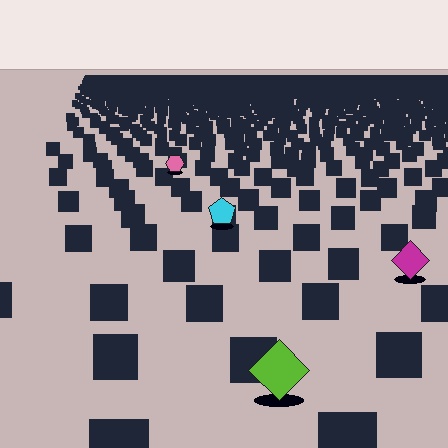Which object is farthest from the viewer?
The pink hexagon is farthest from the viewer. It appears smaller and the ground texture around it is denser.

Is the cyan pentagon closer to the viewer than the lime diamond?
No. The lime diamond is closer — you can tell from the texture gradient: the ground texture is coarser near it.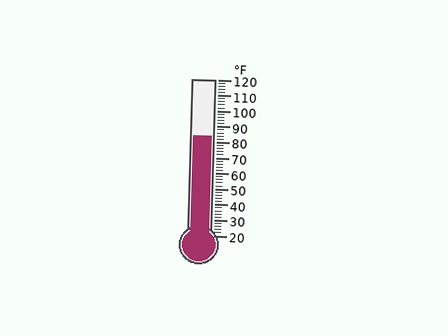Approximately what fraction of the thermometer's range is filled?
The thermometer is filled to approximately 65% of its range.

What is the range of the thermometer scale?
The thermometer scale ranges from 20°F to 120°F.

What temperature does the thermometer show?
The thermometer shows approximately 84°F.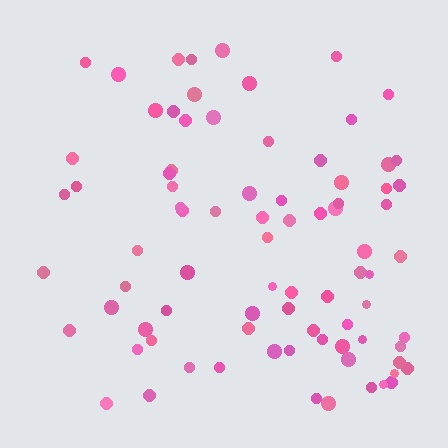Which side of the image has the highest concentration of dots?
The right.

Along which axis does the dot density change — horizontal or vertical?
Horizontal.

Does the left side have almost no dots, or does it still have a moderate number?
Still a moderate number, just noticeably fewer than the right.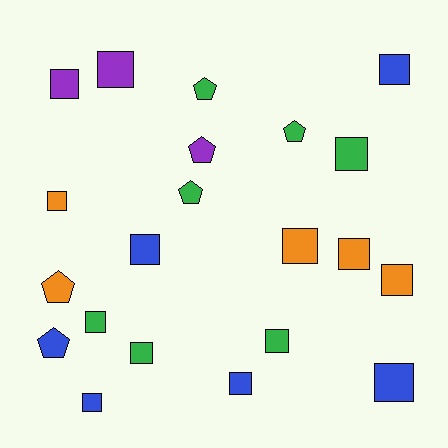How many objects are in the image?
There are 21 objects.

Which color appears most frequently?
Green, with 7 objects.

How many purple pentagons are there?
There is 1 purple pentagon.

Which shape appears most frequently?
Square, with 15 objects.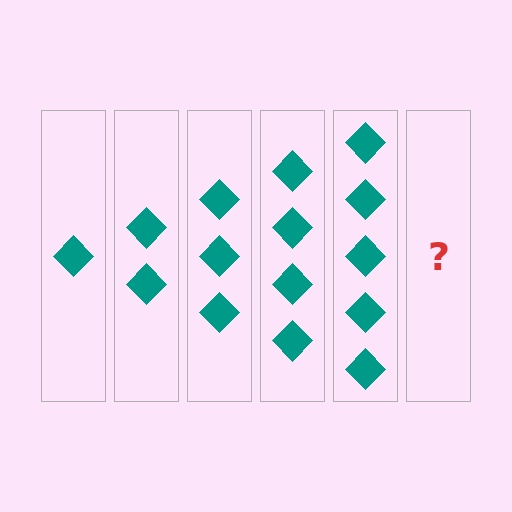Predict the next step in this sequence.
The next step is 6 diamonds.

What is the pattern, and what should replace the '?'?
The pattern is that each step adds one more diamond. The '?' should be 6 diamonds.